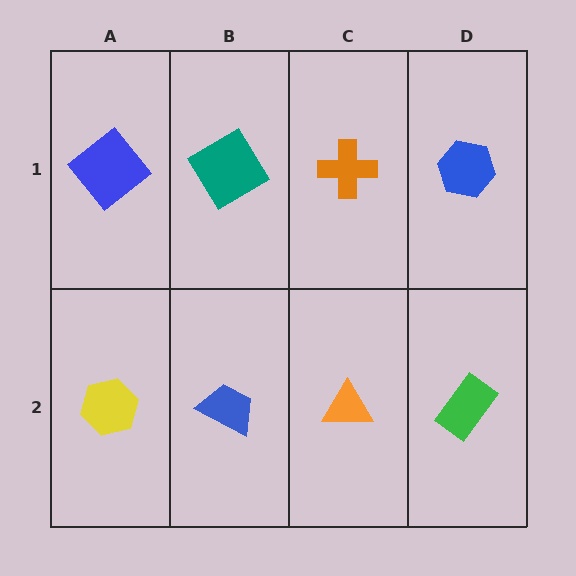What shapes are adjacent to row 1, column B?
A blue trapezoid (row 2, column B), a blue diamond (row 1, column A), an orange cross (row 1, column C).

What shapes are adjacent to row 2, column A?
A blue diamond (row 1, column A), a blue trapezoid (row 2, column B).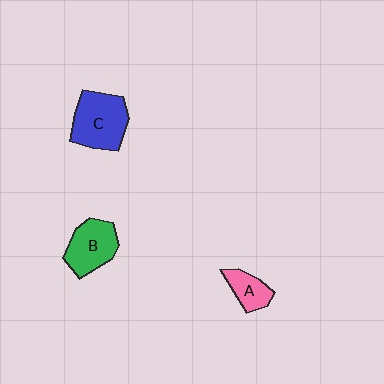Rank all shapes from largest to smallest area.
From largest to smallest: C (blue), B (green), A (pink).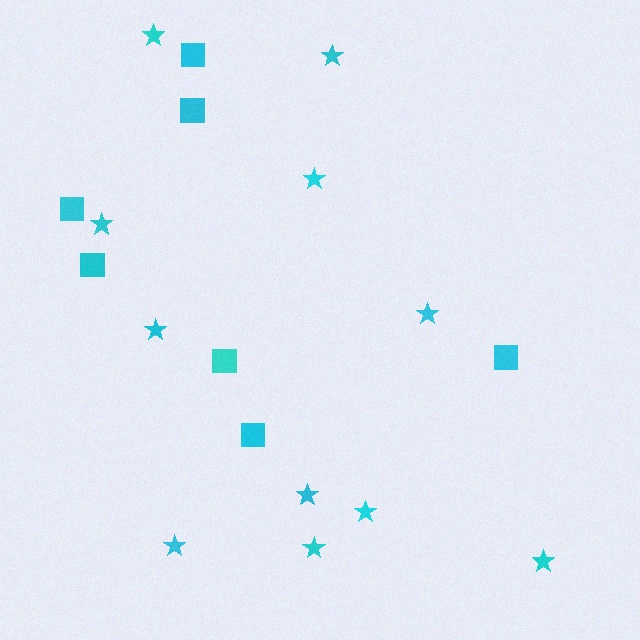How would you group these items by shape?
There are 2 groups: one group of squares (7) and one group of stars (11).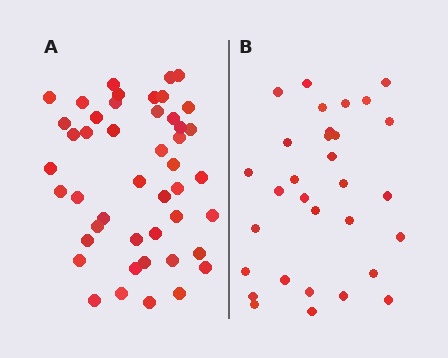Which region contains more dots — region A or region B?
Region A (the left region) has more dots.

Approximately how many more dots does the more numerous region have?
Region A has approximately 15 more dots than region B.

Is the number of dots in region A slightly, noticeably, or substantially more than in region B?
Region A has substantially more. The ratio is roughly 1.5 to 1.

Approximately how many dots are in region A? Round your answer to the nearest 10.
About 50 dots. (The exact count is 46, which rounds to 50.)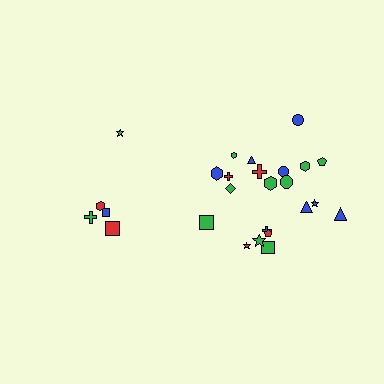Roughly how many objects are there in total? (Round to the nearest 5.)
Roughly 25 objects in total.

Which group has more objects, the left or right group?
The right group.